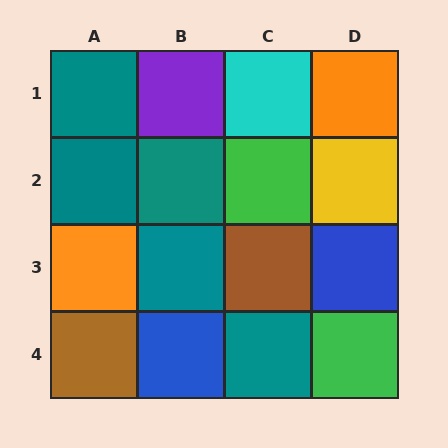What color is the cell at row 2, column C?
Green.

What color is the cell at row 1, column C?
Cyan.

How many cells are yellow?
1 cell is yellow.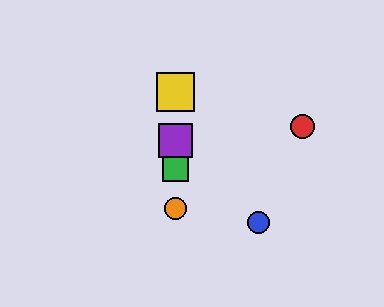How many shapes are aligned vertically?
4 shapes (the green square, the yellow square, the purple square, the orange circle) are aligned vertically.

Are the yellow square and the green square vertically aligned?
Yes, both are at x≈175.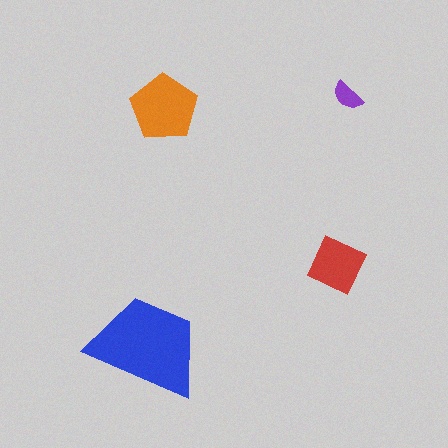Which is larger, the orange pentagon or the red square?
The orange pentagon.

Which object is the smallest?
The purple semicircle.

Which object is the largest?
The blue trapezoid.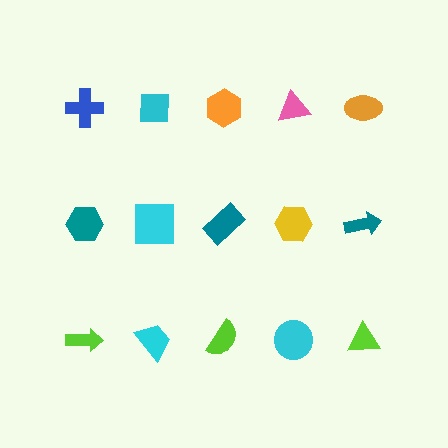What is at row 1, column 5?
An orange ellipse.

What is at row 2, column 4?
A yellow hexagon.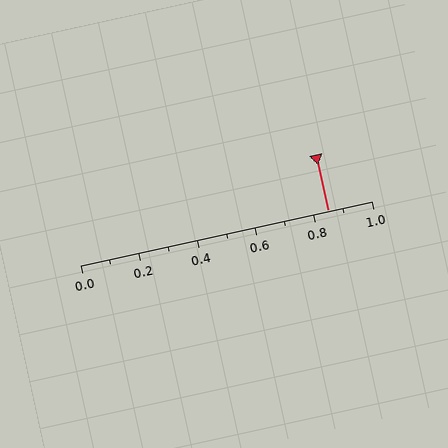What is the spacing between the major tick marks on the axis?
The major ticks are spaced 0.2 apart.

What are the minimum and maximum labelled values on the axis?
The axis runs from 0.0 to 1.0.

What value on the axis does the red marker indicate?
The marker indicates approximately 0.85.